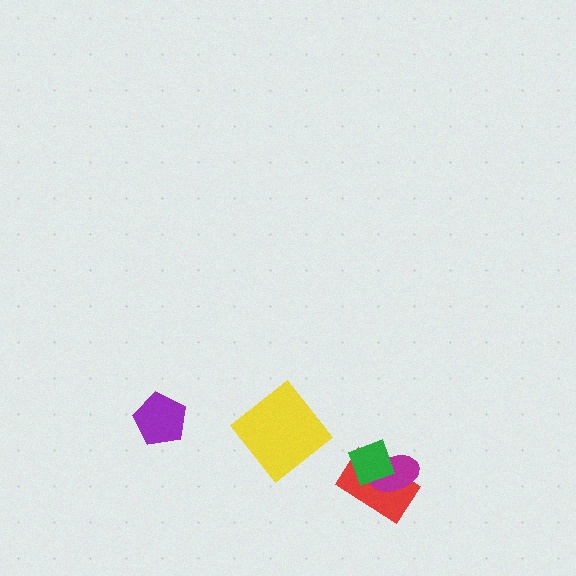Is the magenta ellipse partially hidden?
Yes, it is partially covered by another shape.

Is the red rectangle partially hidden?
Yes, it is partially covered by another shape.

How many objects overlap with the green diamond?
2 objects overlap with the green diamond.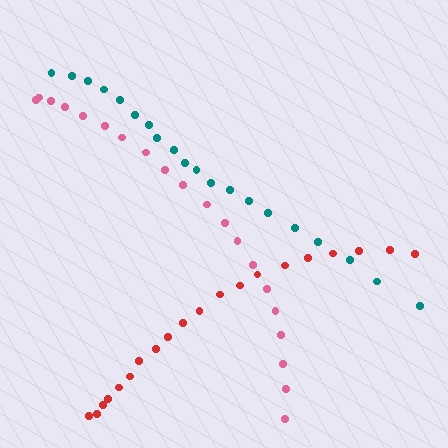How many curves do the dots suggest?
There are 3 distinct paths.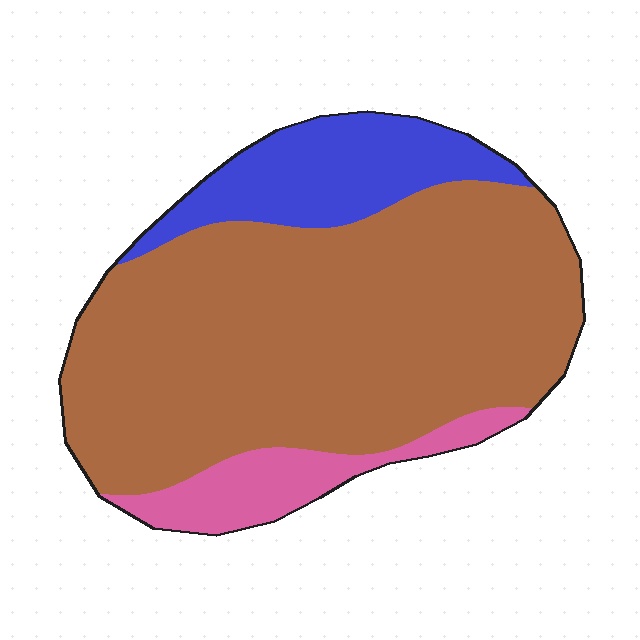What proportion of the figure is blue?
Blue covers roughly 15% of the figure.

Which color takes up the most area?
Brown, at roughly 75%.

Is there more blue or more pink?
Blue.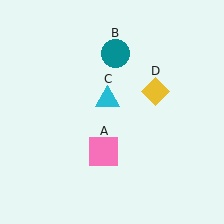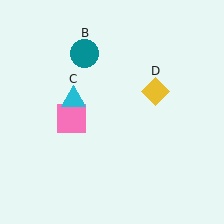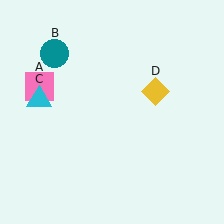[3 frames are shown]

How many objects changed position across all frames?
3 objects changed position: pink square (object A), teal circle (object B), cyan triangle (object C).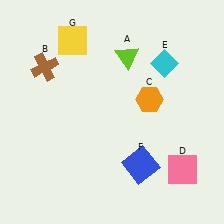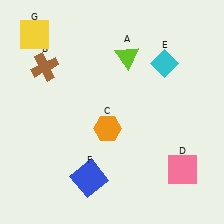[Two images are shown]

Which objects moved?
The objects that moved are: the orange hexagon (C), the blue square (F), the yellow square (G).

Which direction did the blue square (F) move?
The blue square (F) moved left.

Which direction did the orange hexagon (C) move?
The orange hexagon (C) moved left.